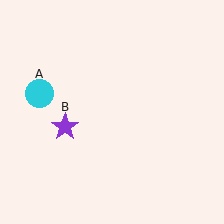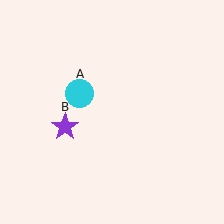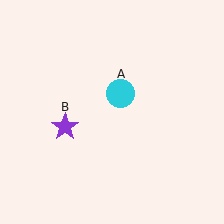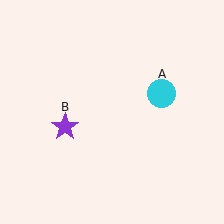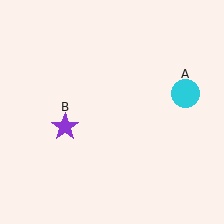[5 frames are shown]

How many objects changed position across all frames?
1 object changed position: cyan circle (object A).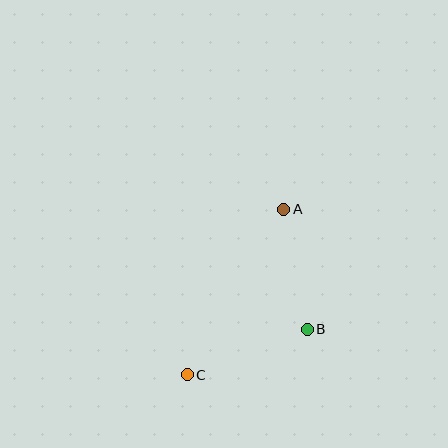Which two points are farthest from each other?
Points A and C are farthest from each other.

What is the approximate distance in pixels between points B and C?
The distance between B and C is approximately 128 pixels.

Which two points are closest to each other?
Points A and B are closest to each other.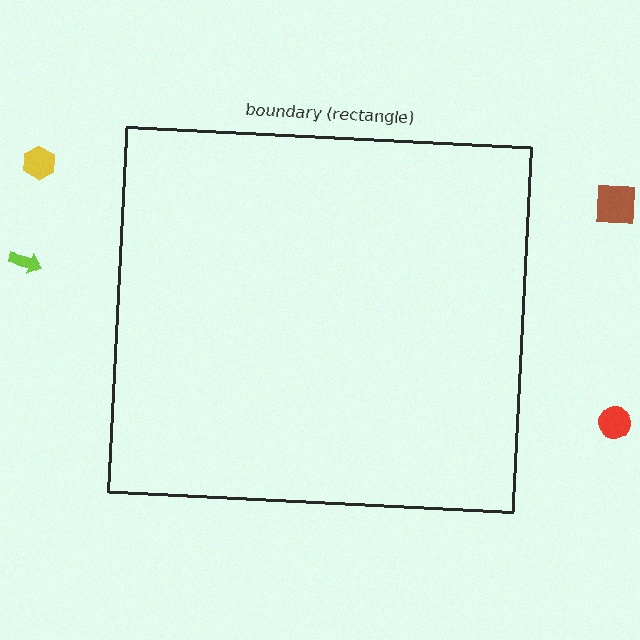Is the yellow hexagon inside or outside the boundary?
Outside.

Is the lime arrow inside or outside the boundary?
Outside.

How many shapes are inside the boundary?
0 inside, 4 outside.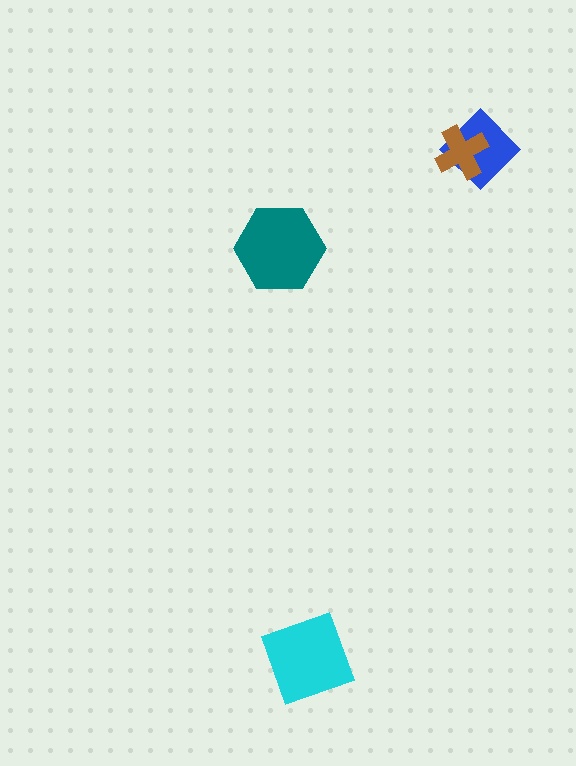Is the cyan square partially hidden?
No, no other shape covers it.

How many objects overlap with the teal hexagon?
0 objects overlap with the teal hexagon.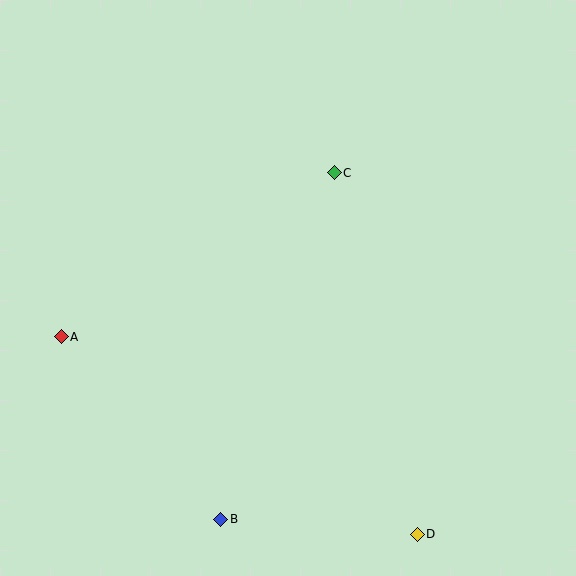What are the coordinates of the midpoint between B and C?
The midpoint between B and C is at (278, 346).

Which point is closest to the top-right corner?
Point C is closest to the top-right corner.